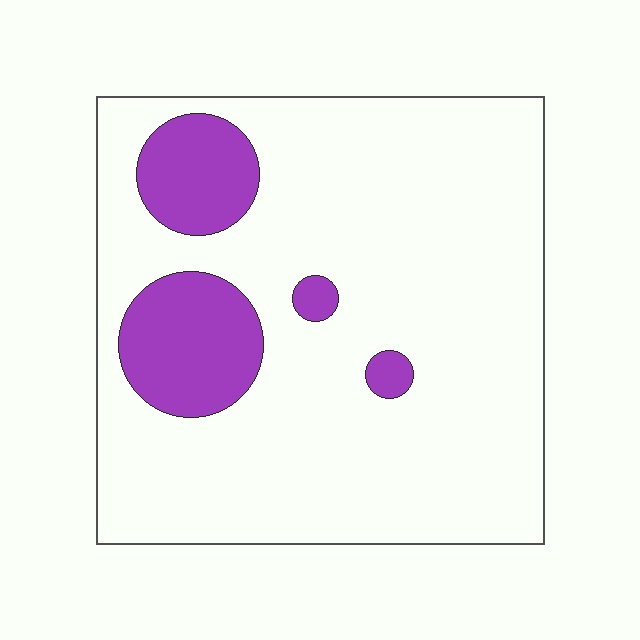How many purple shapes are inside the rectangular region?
4.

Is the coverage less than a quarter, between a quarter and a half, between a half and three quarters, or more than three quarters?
Less than a quarter.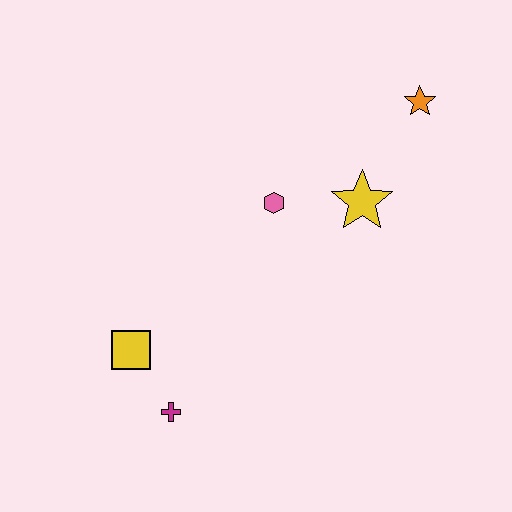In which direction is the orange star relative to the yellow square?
The orange star is to the right of the yellow square.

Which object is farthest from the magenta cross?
The orange star is farthest from the magenta cross.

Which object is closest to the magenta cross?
The yellow square is closest to the magenta cross.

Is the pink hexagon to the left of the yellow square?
No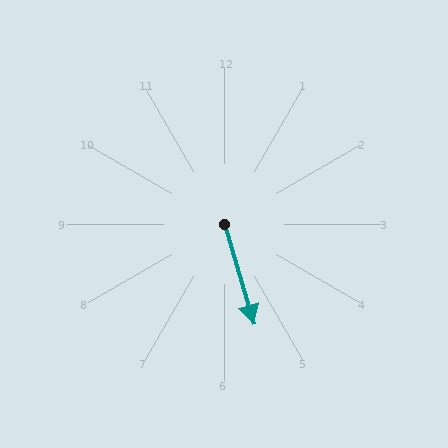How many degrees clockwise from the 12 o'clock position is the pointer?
Approximately 163 degrees.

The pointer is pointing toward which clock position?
Roughly 5 o'clock.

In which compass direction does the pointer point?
South.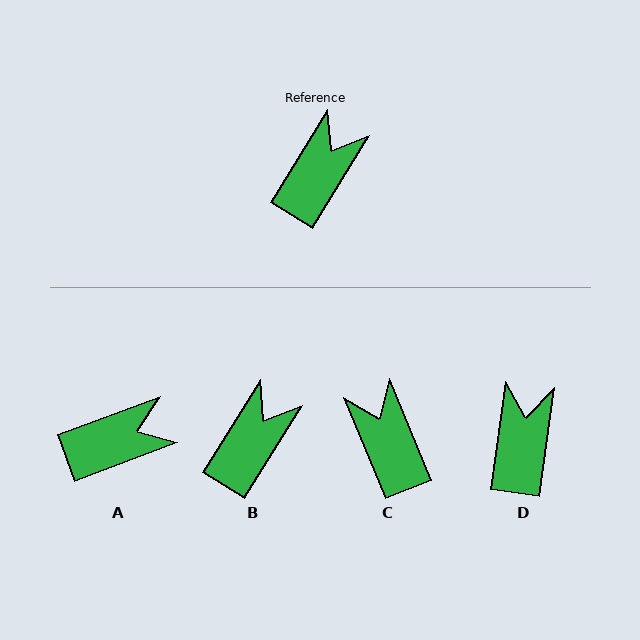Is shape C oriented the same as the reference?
No, it is off by about 54 degrees.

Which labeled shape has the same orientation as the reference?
B.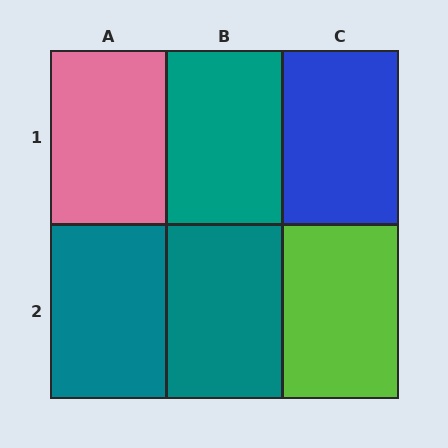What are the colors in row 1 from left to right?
Pink, teal, blue.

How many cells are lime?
1 cell is lime.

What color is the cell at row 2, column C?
Lime.